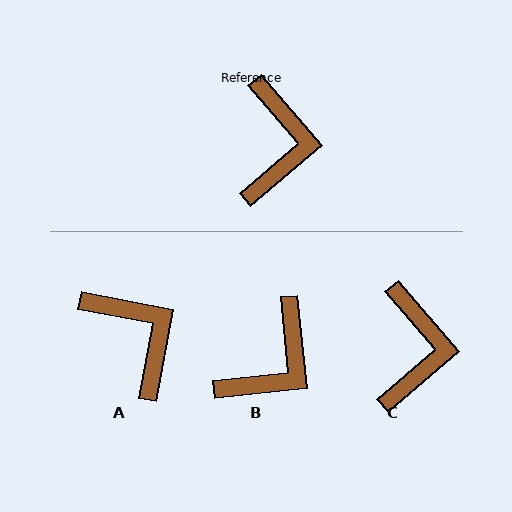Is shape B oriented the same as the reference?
No, it is off by about 35 degrees.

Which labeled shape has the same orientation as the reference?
C.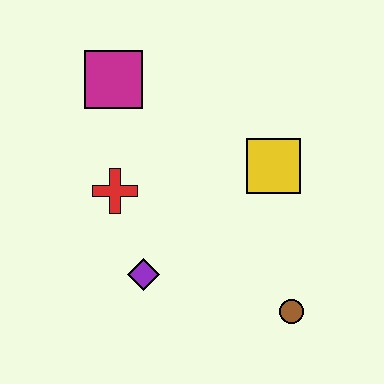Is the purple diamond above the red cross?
No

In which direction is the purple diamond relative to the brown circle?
The purple diamond is to the left of the brown circle.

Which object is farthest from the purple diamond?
The magenta square is farthest from the purple diamond.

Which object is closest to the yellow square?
The brown circle is closest to the yellow square.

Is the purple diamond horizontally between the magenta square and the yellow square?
Yes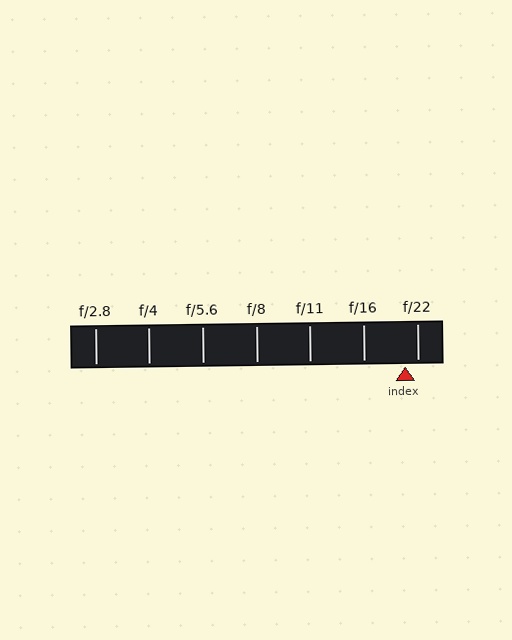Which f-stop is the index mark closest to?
The index mark is closest to f/22.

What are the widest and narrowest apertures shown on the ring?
The widest aperture shown is f/2.8 and the narrowest is f/22.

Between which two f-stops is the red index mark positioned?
The index mark is between f/16 and f/22.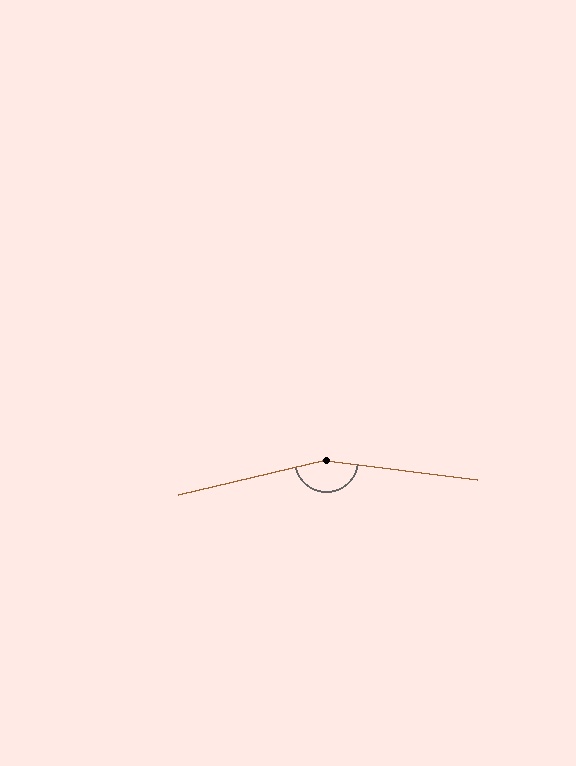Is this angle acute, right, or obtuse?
It is obtuse.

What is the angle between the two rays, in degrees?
Approximately 159 degrees.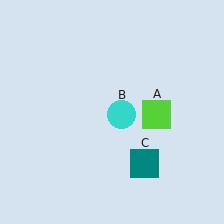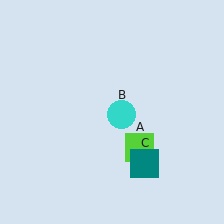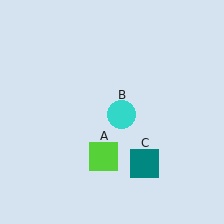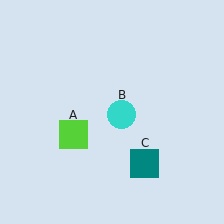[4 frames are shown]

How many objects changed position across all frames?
1 object changed position: lime square (object A).